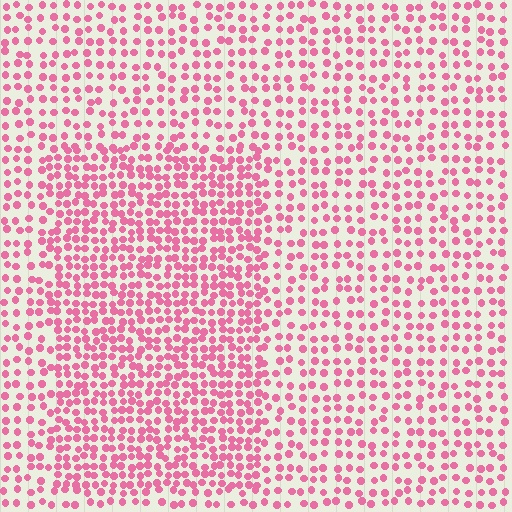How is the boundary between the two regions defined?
The boundary is defined by a change in element density (approximately 1.7x ratio). All elements are the same color, size, and shape.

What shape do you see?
I see a rectangle.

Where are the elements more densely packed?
The elements are more densely packed inside the rectangle boundary.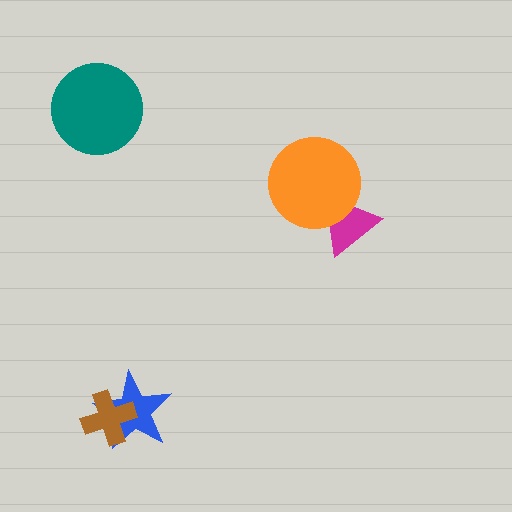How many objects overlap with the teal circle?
0 objects overlap with the teal circle.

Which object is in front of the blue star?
The brown cross is in front of the blue star.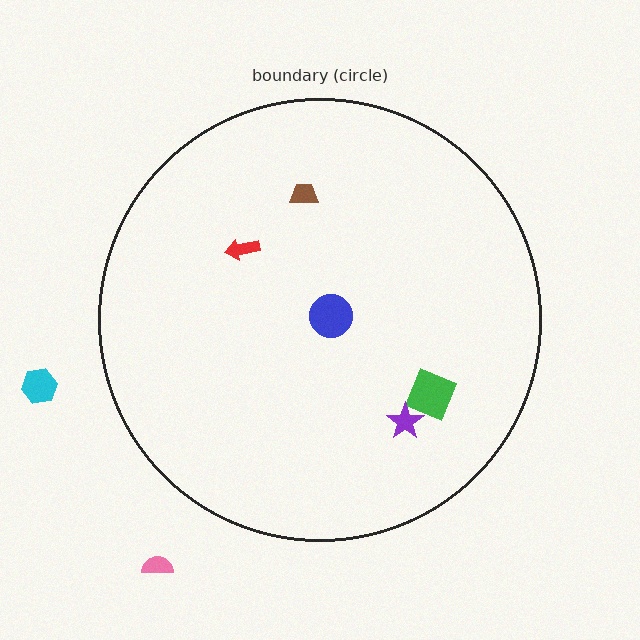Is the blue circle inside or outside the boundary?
Inside.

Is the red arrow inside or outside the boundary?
Inside.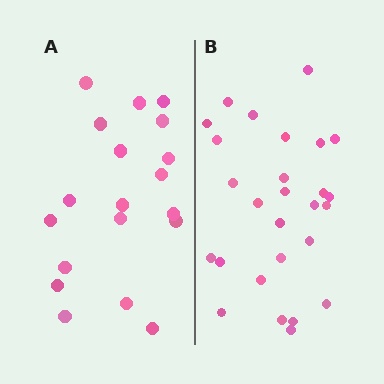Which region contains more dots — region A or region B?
Region B (the right region) has more dots.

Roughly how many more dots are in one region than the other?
Region B has roughly 8 or so more dots than region A.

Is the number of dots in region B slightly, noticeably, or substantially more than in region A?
Region B has noticeably more, but not dramatically so. The ratio is roughly 1.4 to 1.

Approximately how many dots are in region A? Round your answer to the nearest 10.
About 20 dots. (The exact count is 19, which rounds to 20.)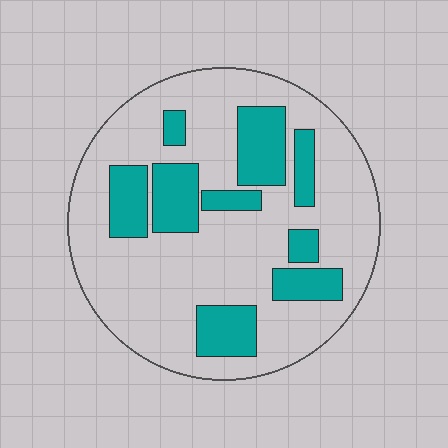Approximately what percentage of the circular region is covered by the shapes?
Approximately 25%.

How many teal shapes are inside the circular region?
9.